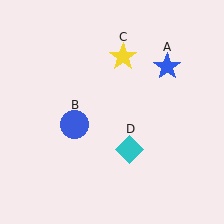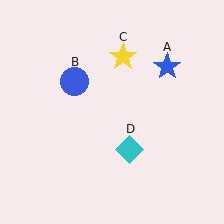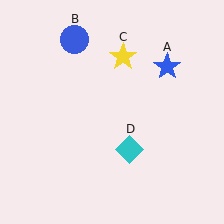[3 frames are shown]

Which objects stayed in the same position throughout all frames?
Blue star (object A) and yellow star (object C) and cyan diamond (object D) remained stationary.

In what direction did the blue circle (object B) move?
The blue circle (object B) moved up.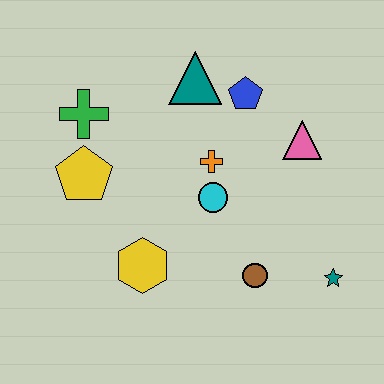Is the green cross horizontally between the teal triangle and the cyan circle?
No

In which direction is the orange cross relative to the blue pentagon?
The orange cross is below the blue pentagon.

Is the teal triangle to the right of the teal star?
No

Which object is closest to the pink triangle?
The blue pentagon is closest to the pink triangle.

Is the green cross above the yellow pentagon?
Yes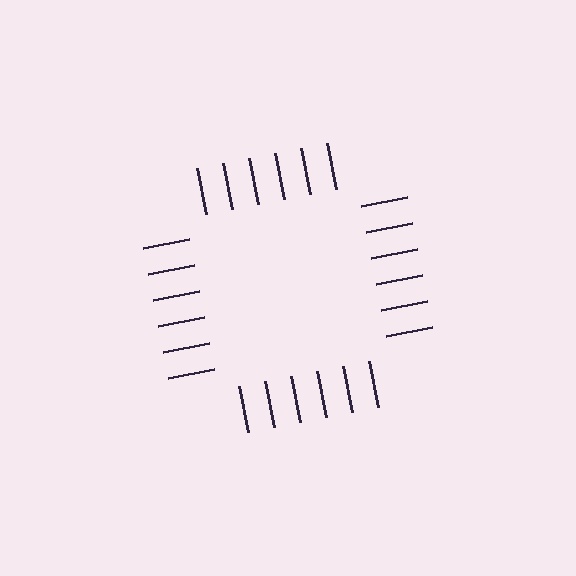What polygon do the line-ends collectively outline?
An illusory square — the line segments terminate on its edges but no continuous stroke is drawn.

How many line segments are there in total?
24 — 6 along each of the 4 edges.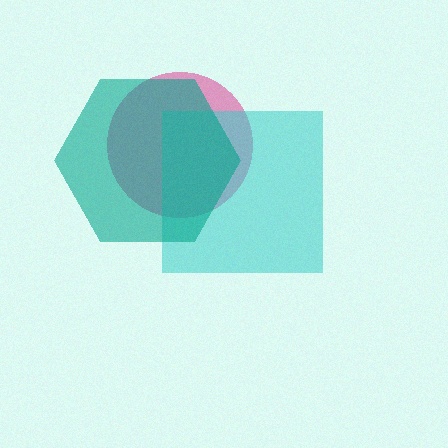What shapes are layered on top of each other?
The layered shapes are: a pink circle, a cyan square, a teal hexagon.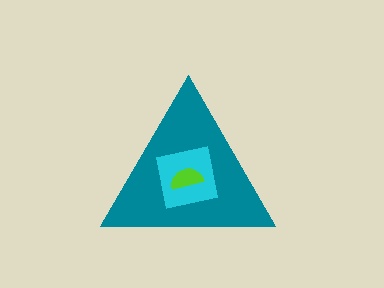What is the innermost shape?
The lime semicircle.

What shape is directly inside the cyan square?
The lime semicircle.